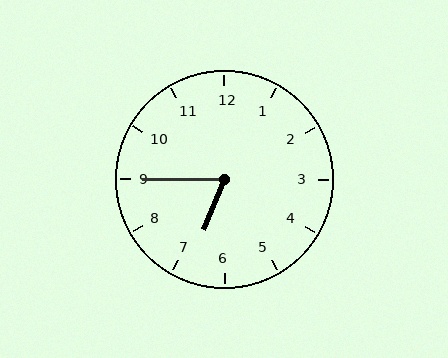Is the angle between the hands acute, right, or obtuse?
It is acute.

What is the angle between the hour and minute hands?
Approximately 68 degrees.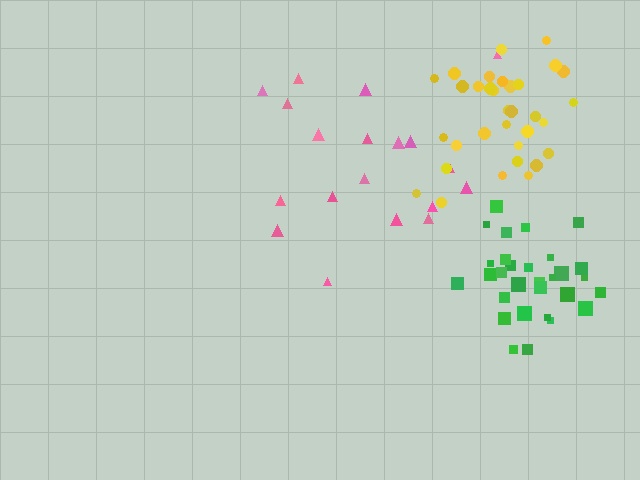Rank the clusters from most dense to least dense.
yellow, green, pink.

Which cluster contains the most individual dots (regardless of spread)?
Yellow (33).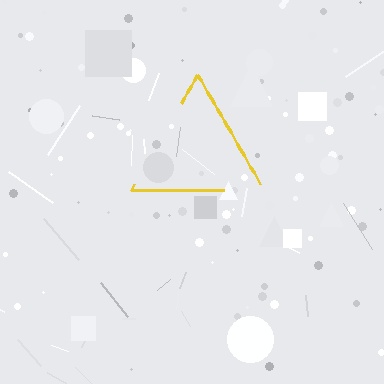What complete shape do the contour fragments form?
The contour fragments form a triangle.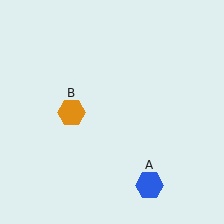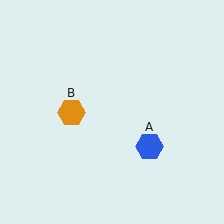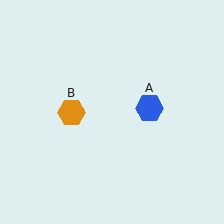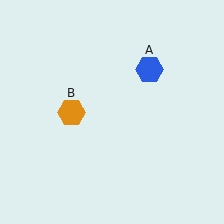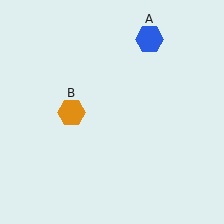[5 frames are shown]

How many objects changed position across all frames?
1 object changed position: blue hexagon (object A).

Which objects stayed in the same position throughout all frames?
Orange hexagon (object B) remained stationary.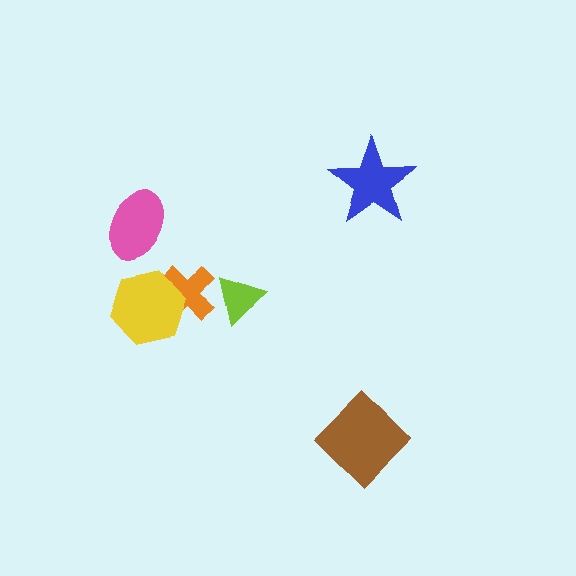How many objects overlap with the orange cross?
1 object overlaps with the orange cross.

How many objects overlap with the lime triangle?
0 objects overlap with the lime triangle.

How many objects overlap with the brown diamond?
0 objects overlap with the brown diamond.